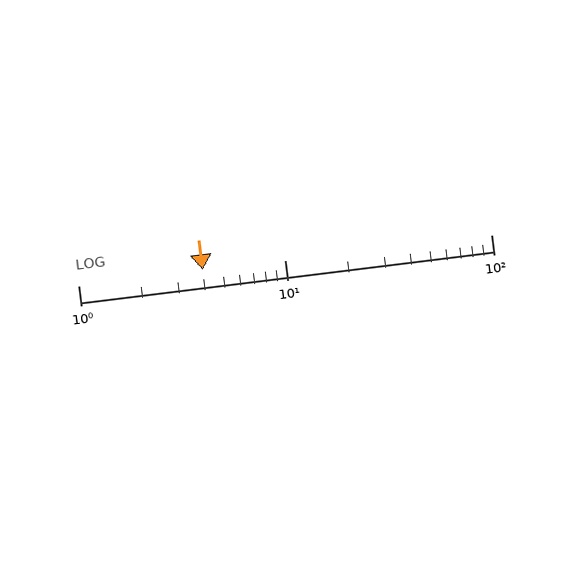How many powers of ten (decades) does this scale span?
The scale spans 2 decades, from 1 to 100.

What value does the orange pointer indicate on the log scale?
The pointer indicates approximately 4.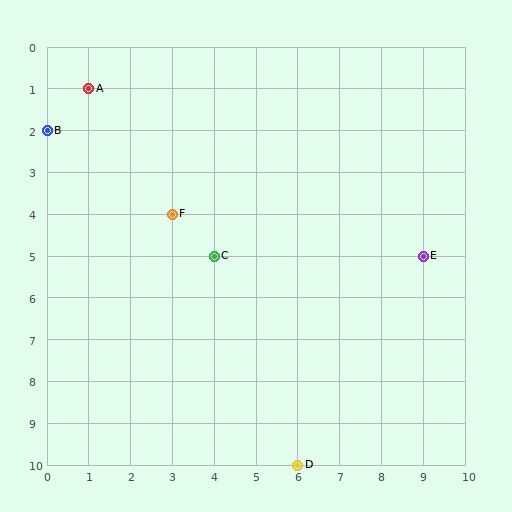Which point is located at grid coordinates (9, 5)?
Point E is at (9, 5).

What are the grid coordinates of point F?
Point F is at grid coordinates (3, 4).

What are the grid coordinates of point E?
Point E is at grid coordinates (9, 5).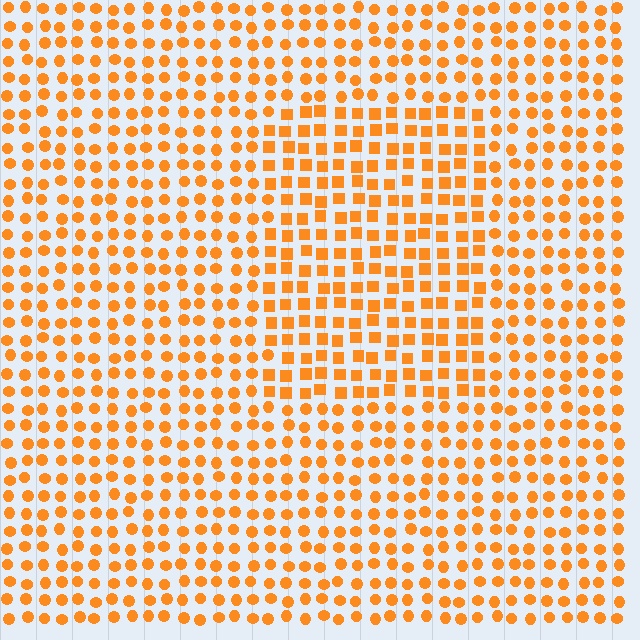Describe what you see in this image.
The image is filled with small orange elements arranged in a uniform grid. A rectangle-shaped region contains squares, while the surrounding area contains circles. The boundary is defined purely by the change in element shape.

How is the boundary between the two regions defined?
The boundary is defined by a change in element shape: squares inside vs. circles outside. All elements share the same color and spacing.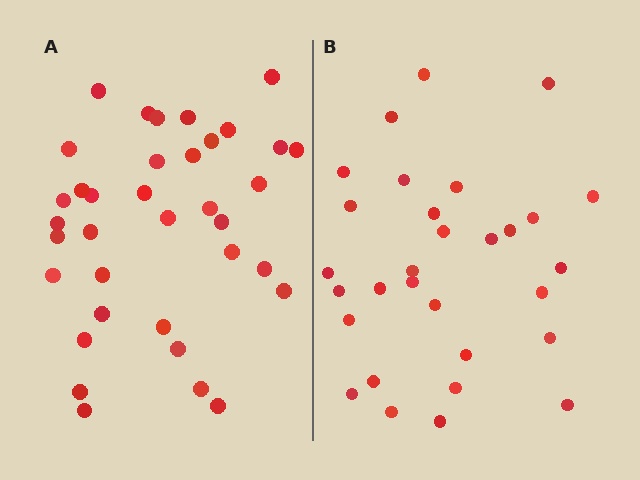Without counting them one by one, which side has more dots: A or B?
Region A (the left region) has more dots.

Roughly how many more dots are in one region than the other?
Region A has about 6 more dots than region B.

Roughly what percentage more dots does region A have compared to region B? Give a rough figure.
About 20% more.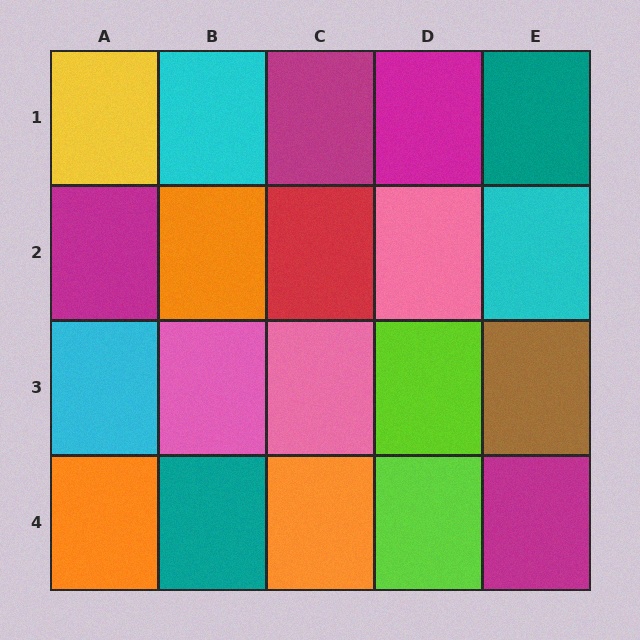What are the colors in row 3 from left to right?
Cyan, pink, pink, lime, brown.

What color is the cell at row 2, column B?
Orange.